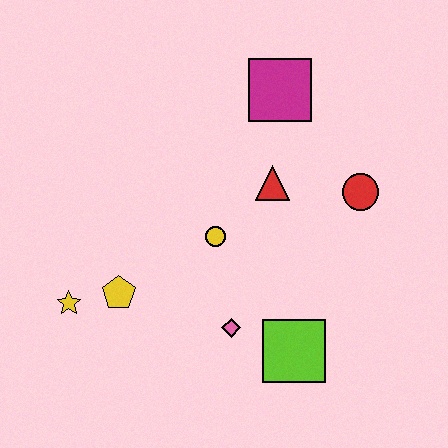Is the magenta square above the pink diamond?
Yes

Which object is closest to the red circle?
The red triangle is closest to the red circle.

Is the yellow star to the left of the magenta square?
Yes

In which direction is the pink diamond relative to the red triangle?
The pink diamond is below the red triangle.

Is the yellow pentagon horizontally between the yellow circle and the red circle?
No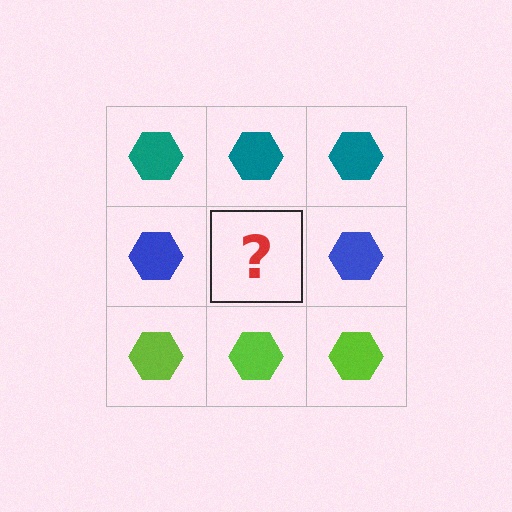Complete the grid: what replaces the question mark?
The question mark should be replaced with a blue hexagon.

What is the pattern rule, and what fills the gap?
The rule is that each row has a consistent color. The gap should be filled with a blue hexagon.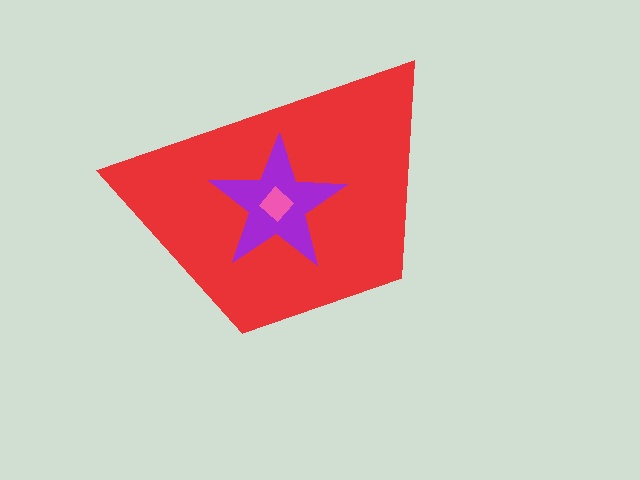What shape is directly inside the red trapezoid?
The purple star.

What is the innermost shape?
The pink diamond.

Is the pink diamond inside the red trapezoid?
Yes.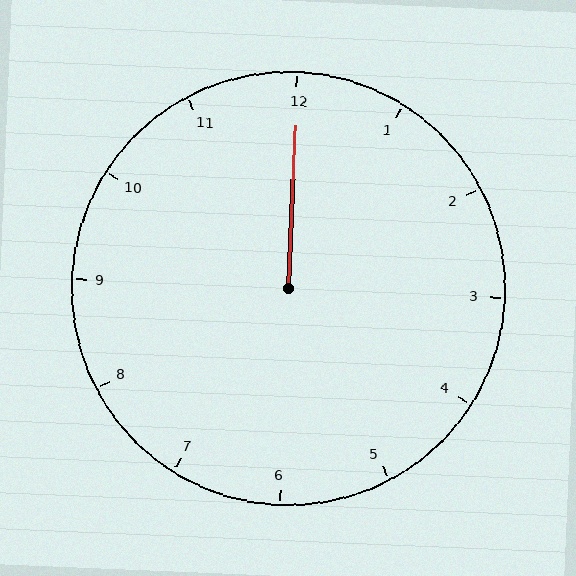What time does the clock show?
12:00.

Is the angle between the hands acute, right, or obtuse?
It is acute.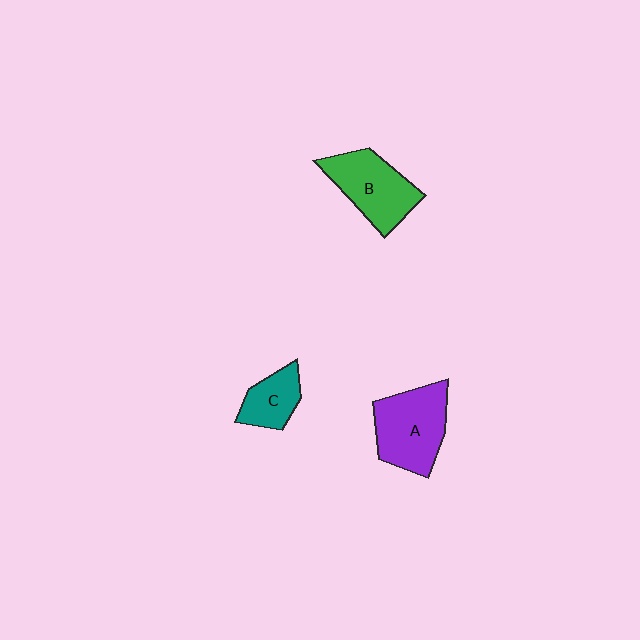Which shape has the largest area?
Shape A (purple).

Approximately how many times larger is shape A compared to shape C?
Approximately 1.9 times.